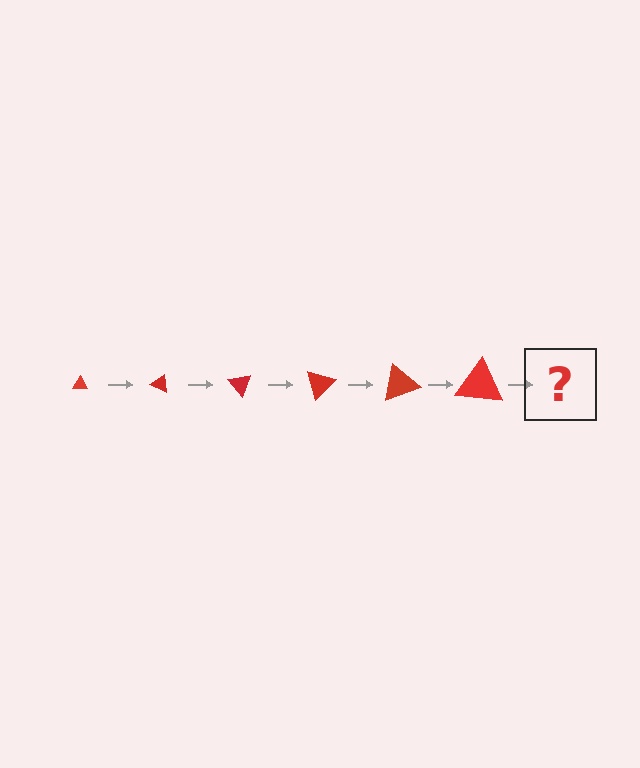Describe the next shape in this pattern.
It should be a triangle, larger than the previous one and rotated 150 degrees from the start.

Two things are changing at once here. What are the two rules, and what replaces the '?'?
The two rules are that the triangle grows larger each step and it rotates 25 degrees each step. The '?' should be a triangle, larger than the previous one and rotated 150 degrees from the start.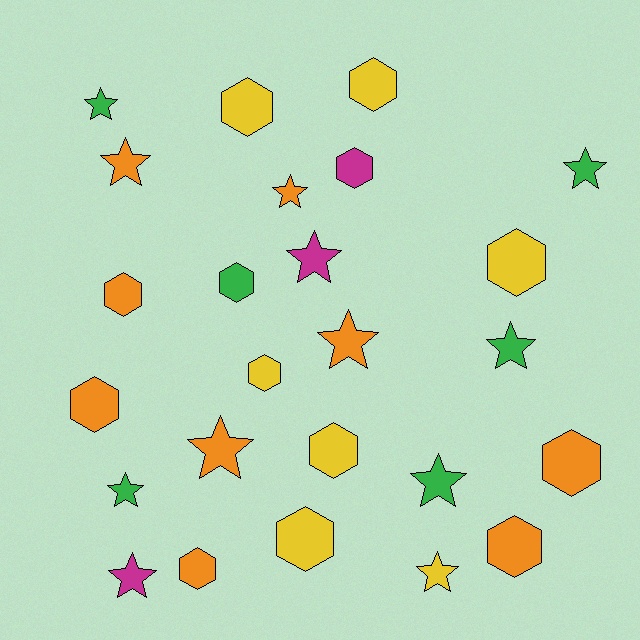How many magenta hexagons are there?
There is 1 magenta hexagon.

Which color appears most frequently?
Orange, with 9 objects.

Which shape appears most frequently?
Hexagon, with 13 objects.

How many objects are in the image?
There are 25 objects.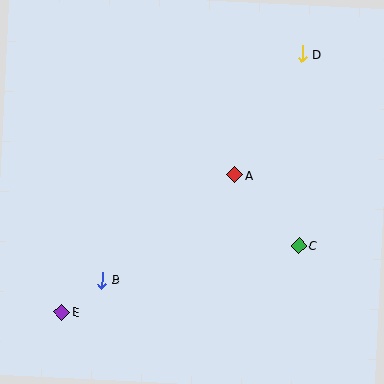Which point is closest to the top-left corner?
Point A is closest to the top-left corner.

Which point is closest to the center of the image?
Point A at (234, 175) is closest to the center.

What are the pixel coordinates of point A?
Point A is at (234, 175).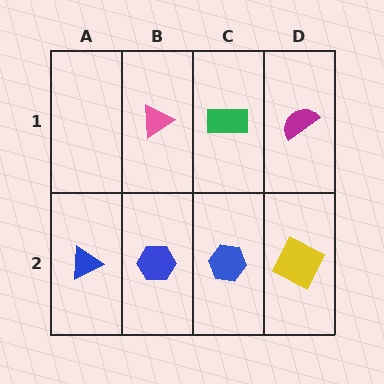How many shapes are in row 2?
4 shapes.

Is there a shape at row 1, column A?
No, that cell is empty.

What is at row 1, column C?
A green rectangle.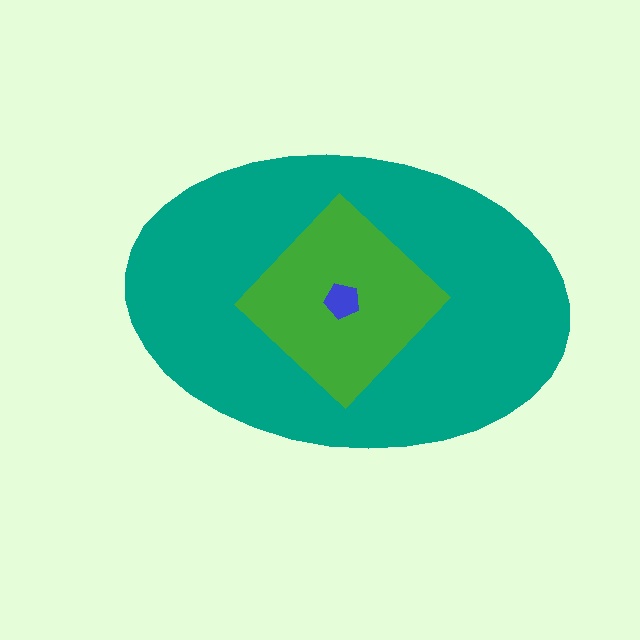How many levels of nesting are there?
3.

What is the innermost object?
The blue pentagon.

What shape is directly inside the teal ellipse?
The green diamond.